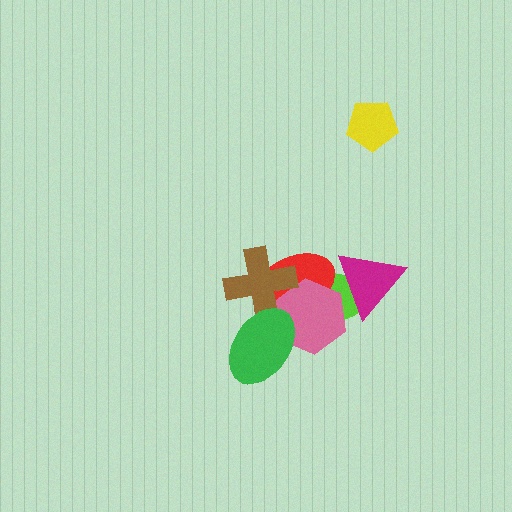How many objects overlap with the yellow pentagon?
0 objects overlap with the yellow pentagon.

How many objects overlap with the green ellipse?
3 objects overlap with the green ellipse.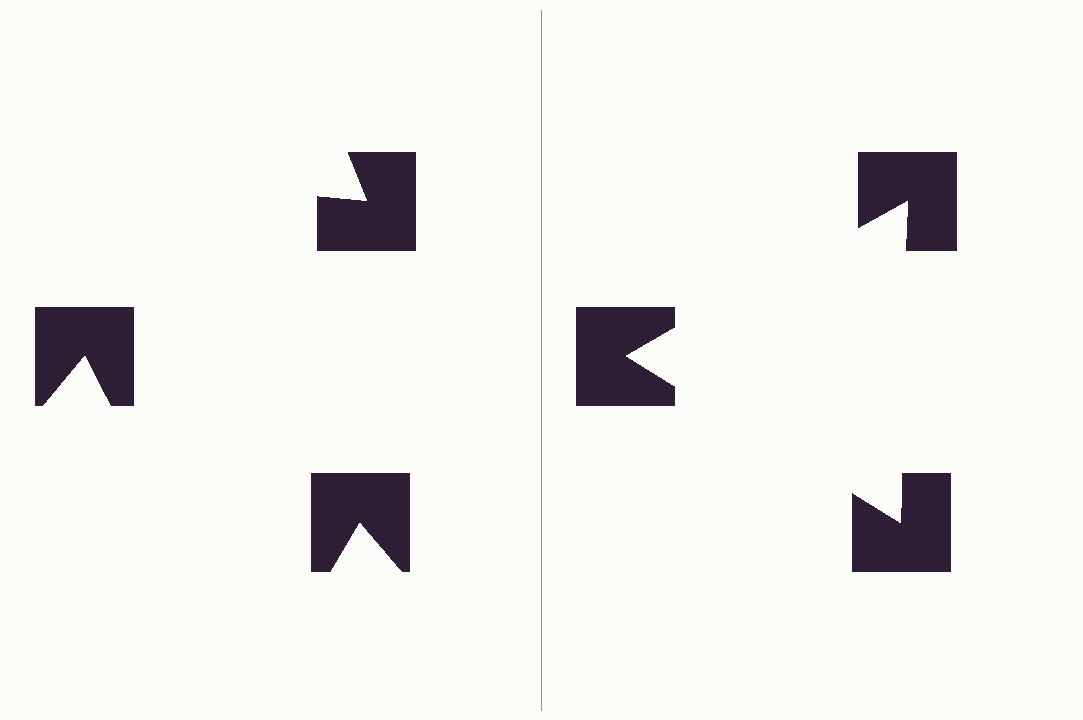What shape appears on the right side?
An illusory triangle.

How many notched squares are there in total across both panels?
6 — 3 on each side.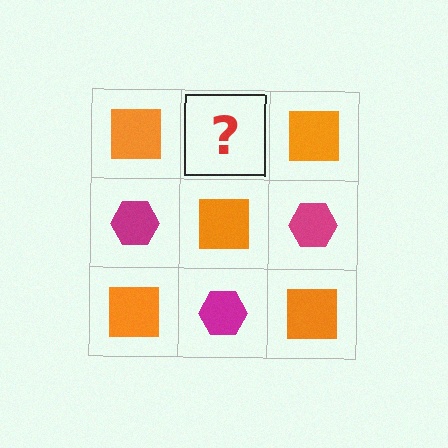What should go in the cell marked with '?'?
The missing cell should contain a magenta hexagon.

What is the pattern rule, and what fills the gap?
The rule is that it alternates orange square and magenta hexagon in a checkerboard pattern. The gap should be filled with a magenta hexagon.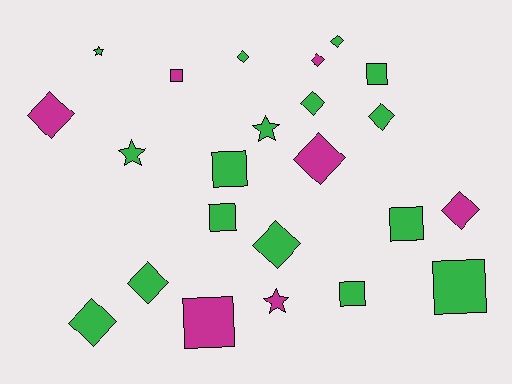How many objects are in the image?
There are 23 objects.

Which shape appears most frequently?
Diamond, with 11 objects.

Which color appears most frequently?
Green, with 16 objects.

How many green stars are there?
There are 3 green stars.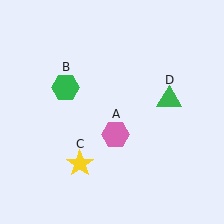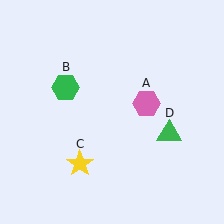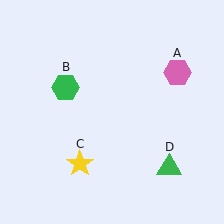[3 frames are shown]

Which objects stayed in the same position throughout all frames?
Green hexagon (object B) and yellow star (object C) remained stationary.